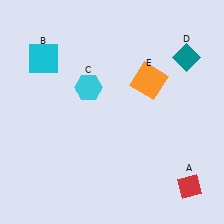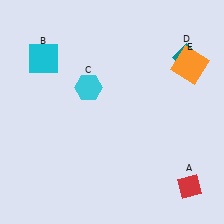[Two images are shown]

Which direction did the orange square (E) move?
The orange square (E) moved right.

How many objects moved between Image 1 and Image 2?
1 object moved between the two images.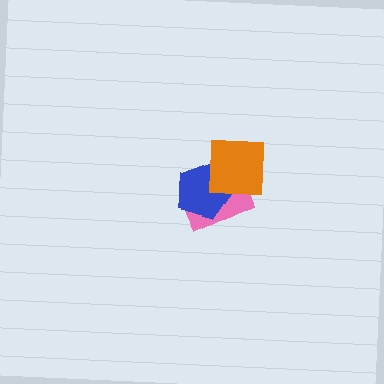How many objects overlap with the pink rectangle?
2 objects overlap with the pink rectangle.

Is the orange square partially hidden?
No, no other shape covers it.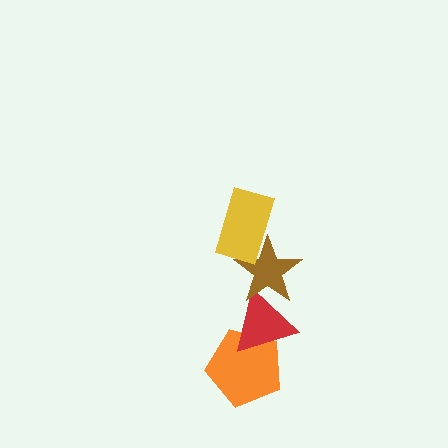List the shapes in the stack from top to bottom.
From top to bottom: the yellow rectangle, the brown star, the red triangle, the orange pentagon.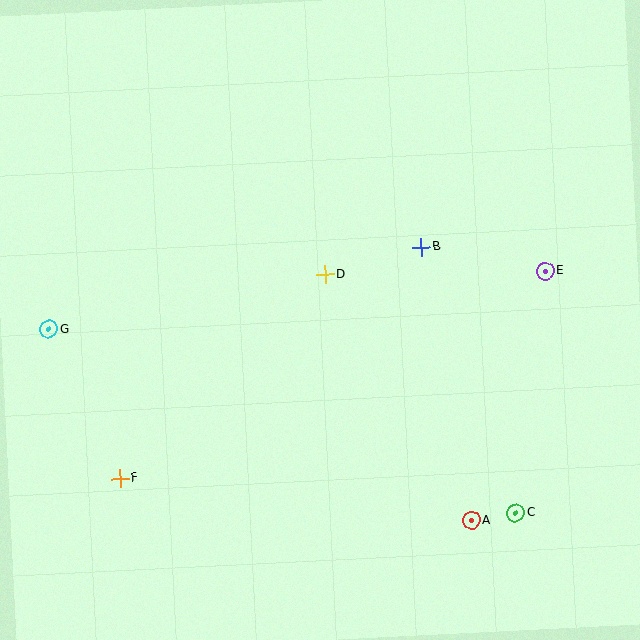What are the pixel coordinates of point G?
Point G is at (49, 329).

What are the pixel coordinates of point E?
Point E is at (545, 271).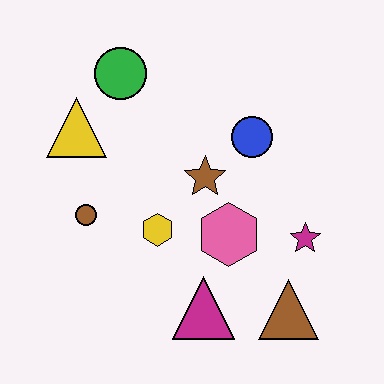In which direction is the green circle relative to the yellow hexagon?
The green circle is above the yellow hexagon.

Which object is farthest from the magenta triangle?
The green circle is farthest from the magenta triangle.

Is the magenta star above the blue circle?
No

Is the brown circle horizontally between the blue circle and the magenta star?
No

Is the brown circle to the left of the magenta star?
Yes